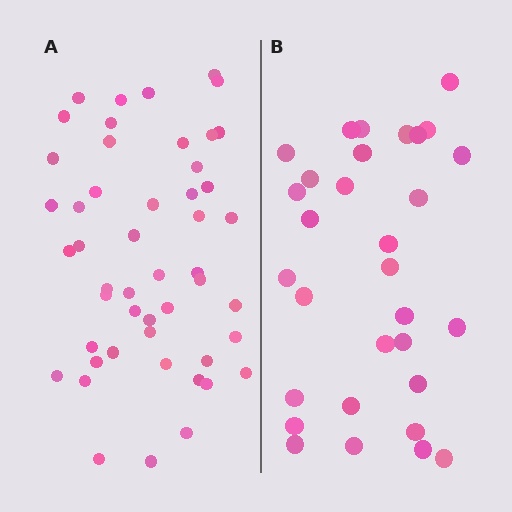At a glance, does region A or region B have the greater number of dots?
Region A (the left region) has more dots.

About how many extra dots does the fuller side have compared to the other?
Region A has approximately 20 more dots than region B.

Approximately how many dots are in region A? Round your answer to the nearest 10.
About 50 dots. (The exact count is 49, which rounds to 50.)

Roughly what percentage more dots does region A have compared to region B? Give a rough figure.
About 60% more.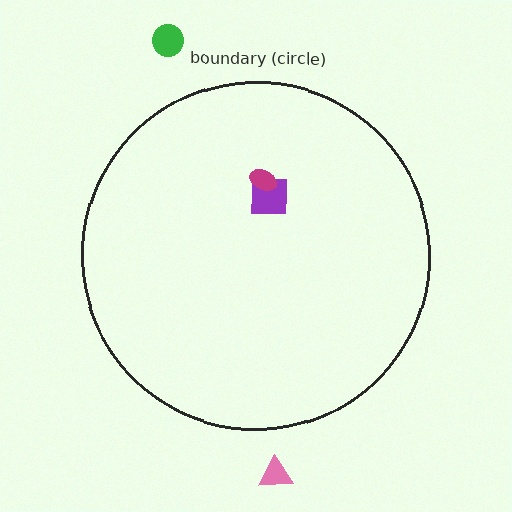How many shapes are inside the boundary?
2 inside, 2 outside.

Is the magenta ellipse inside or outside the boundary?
Inside.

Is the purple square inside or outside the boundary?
Inside.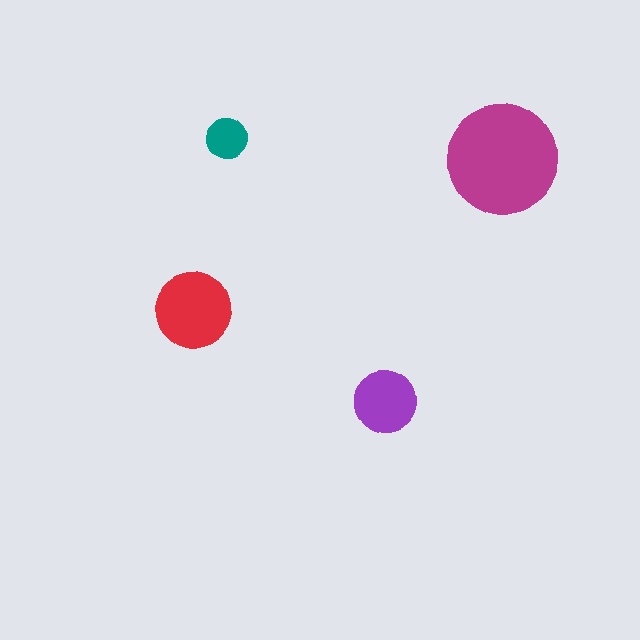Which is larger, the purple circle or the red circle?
The red one.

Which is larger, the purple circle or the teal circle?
The purple one.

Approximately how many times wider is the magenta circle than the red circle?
About 1.5 times wider.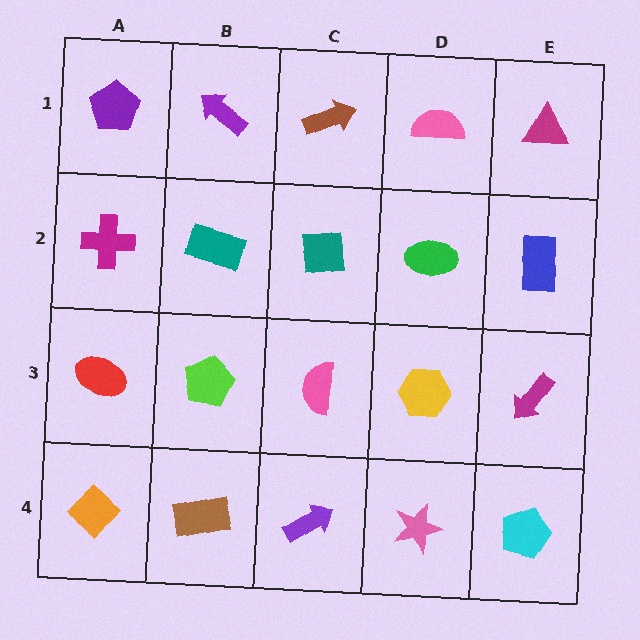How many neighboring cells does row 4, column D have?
3.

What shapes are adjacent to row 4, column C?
A pink semicircle (row 3, column C), a brown rectangle (row 4, column B), a pink star (row 4, column D).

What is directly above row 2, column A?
A purple pentagon.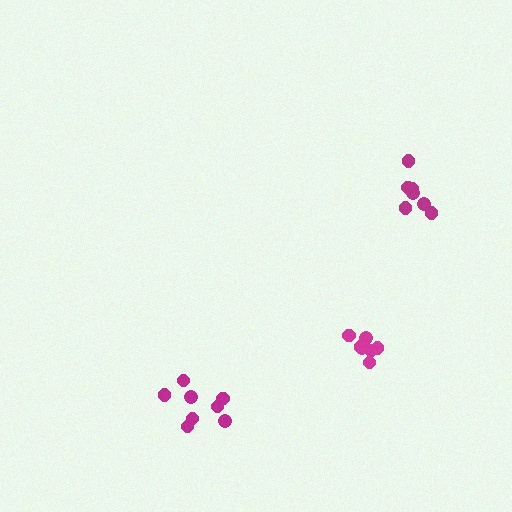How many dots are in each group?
Group 1: 8 dots, Group 2: 7 dots, Group 3: 7 dots (22 total).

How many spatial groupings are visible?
There are 3 spatial groupings.